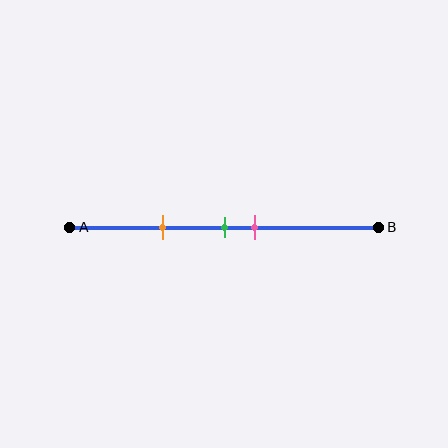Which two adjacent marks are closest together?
The green and pink marks are the closest adjacent pair.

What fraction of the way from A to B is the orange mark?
The orange mark is approximately 30% (0.3) of the way from A to B.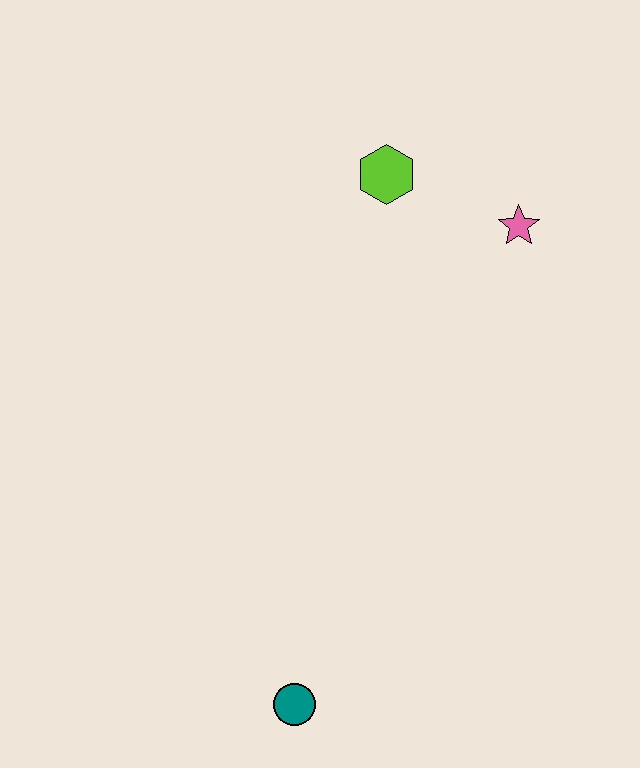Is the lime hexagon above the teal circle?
Yes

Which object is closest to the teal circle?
The pink star is closest to the teal circle.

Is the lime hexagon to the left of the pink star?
Yes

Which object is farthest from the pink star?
The teal circle is farthest from the pink star.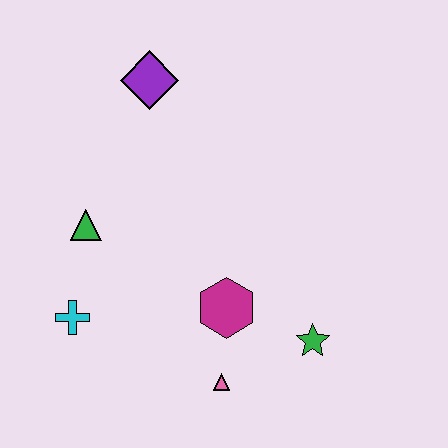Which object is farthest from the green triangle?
The green star is farthest from the green triangle.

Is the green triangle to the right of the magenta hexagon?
No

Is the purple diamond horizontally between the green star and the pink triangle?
No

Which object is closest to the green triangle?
The cyan cross is closest to the green triangle.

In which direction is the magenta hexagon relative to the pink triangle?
The magenta hexagon is above the pink triangle.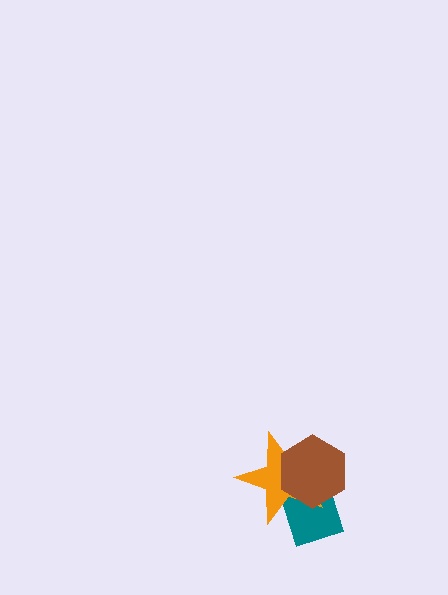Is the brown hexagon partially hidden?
No, no other shape covers it.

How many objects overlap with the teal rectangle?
2 objects overlap with the teal rectangle.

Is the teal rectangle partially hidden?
Yes, it is partially covered by another shape.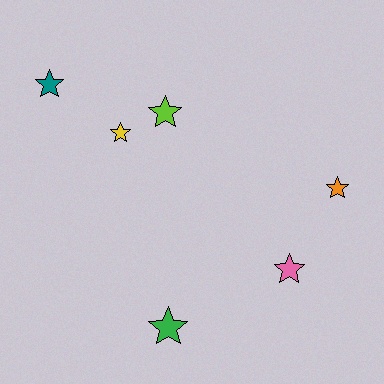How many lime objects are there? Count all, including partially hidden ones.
There is 1 lime object.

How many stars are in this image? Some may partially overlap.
There are 6 stars.